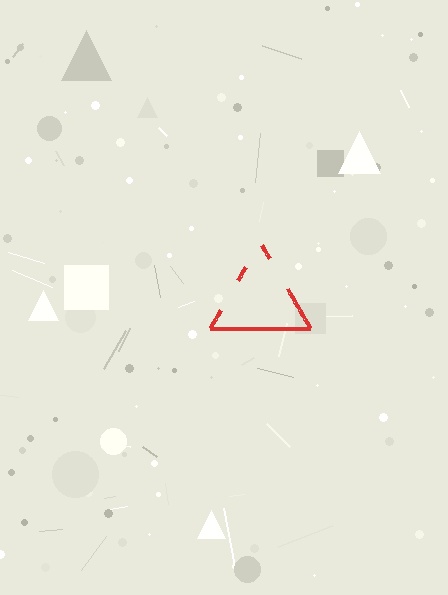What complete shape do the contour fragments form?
The contour fragments form a triangle.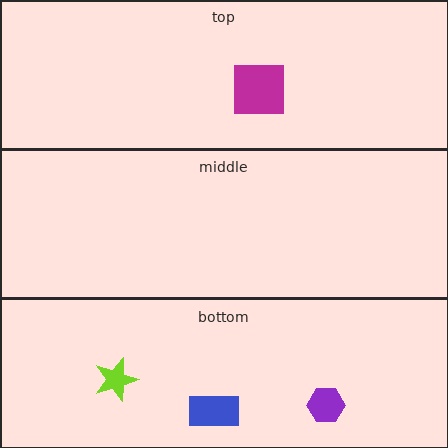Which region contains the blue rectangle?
The bottom region.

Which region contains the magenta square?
The top region.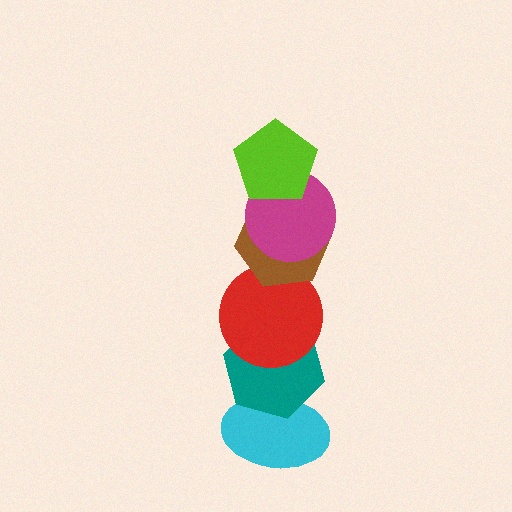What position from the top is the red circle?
The red circle is 4th from the top.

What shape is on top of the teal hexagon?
The red circle is on top of the teal hexagon.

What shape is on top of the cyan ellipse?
The teal hexagon is on top of the cyan ellipse.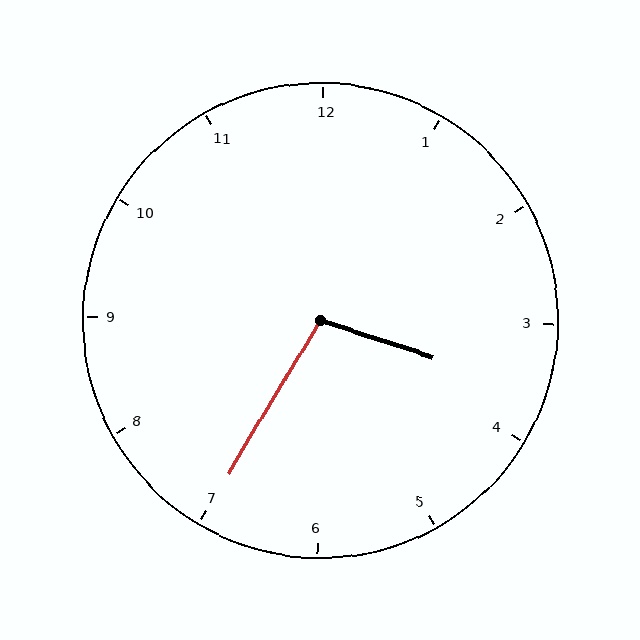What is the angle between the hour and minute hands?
Approximately 102 degrees.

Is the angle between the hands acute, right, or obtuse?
It is obtuse.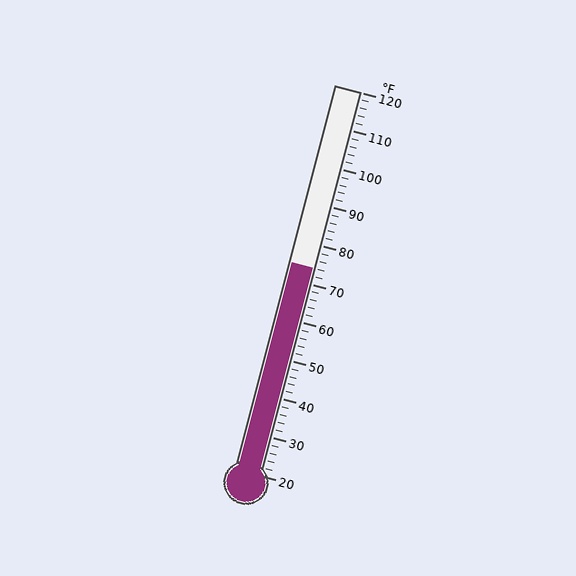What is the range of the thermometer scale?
The thermometer scale ranges from 20°F to 120°F.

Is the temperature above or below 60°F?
The temperature is above 60°F.